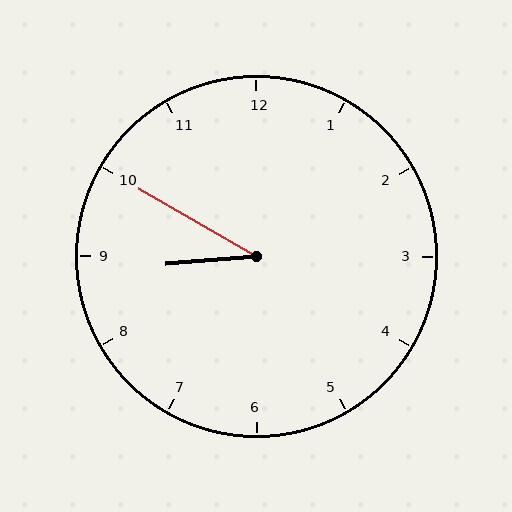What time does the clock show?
8:50.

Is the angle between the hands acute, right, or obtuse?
It is acute.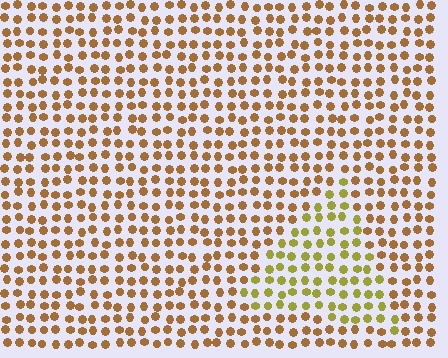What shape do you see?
I see a triangle.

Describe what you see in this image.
The image is filled with small brown elements in a uniform arrangement. A triangle-shaped region is visible where the elements are tinted to a slightly different hue, forming a subtle color boundary.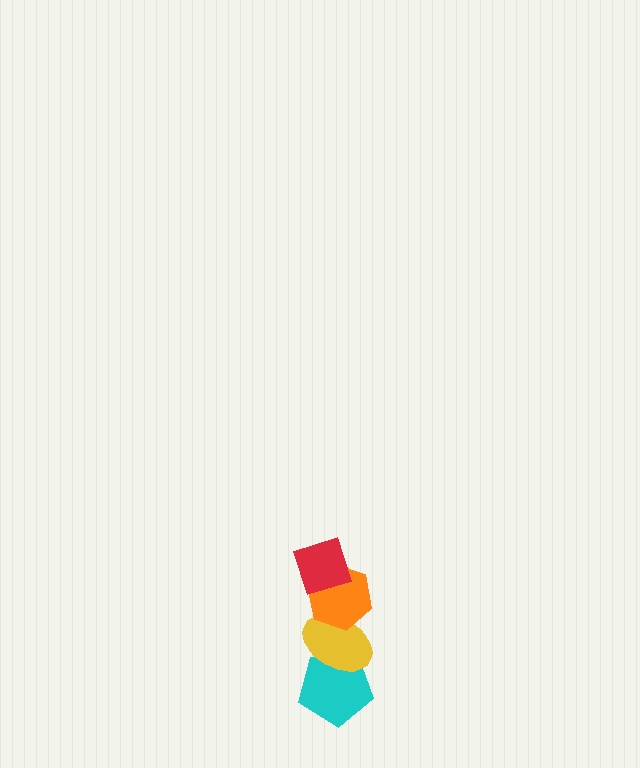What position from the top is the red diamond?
The red diamond is 1st from the top.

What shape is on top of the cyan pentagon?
The yellow ellipse is on top of the cyan pentagon.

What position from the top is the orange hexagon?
The orange hexagon is 2nd from the top.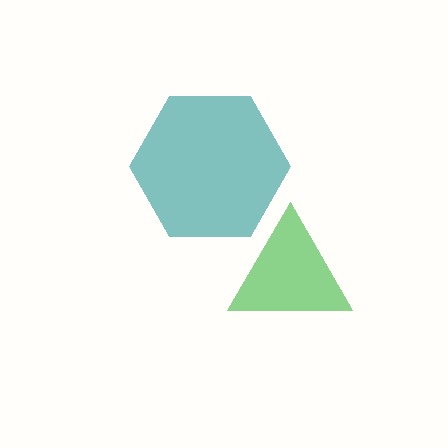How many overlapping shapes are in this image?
There are 2 overlapping shapes in the image.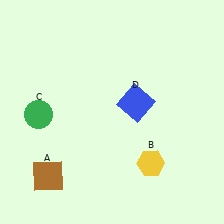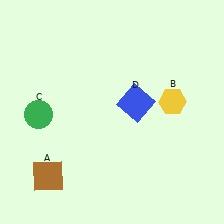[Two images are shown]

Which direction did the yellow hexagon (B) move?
The yellow hexagon (B) moved up.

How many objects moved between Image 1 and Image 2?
1 object moved between the two images.